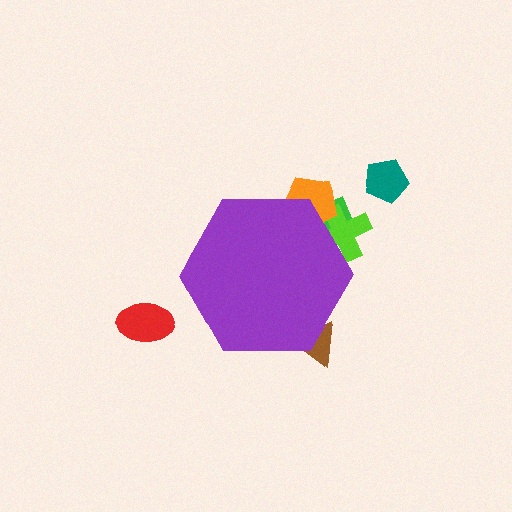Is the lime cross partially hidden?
Yes, the lime cross is partially hidden behind the purple hexagon.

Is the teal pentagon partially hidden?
No, the teal pentagon is fully visible.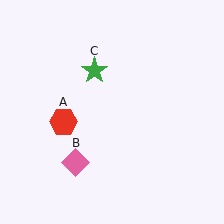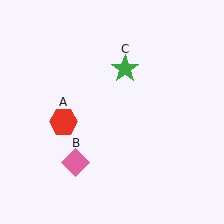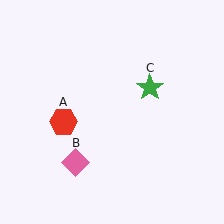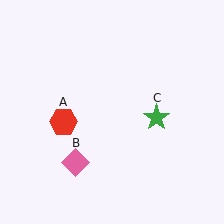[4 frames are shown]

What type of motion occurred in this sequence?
The green star (object C) rotated clockwise around the center of the scene.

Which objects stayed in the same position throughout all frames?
Red hexagon (object A) and pink diamond (object B) remained stationary.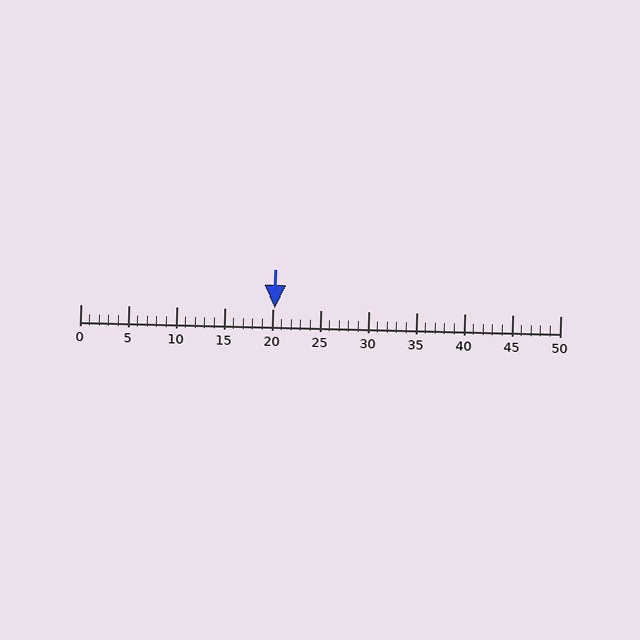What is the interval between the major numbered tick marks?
The major tick marks are spaced 5 units apart.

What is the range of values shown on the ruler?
The ruler shows values from 0 to 50.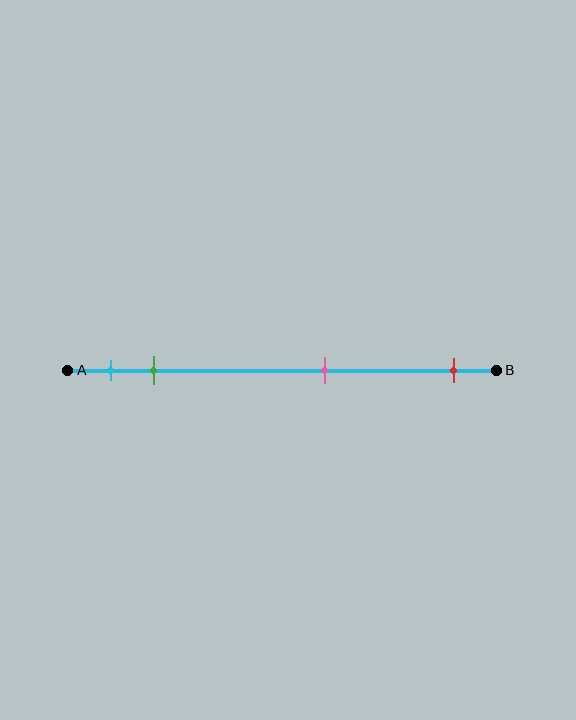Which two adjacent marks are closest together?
The cyan and green marks are the closest adjacent pair.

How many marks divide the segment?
There are 4 marks dividing the segment.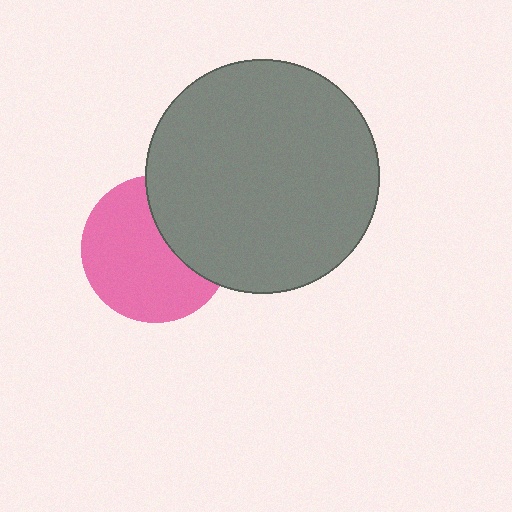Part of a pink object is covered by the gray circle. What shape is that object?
It is a circle.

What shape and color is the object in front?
The object in front is a gray circle.